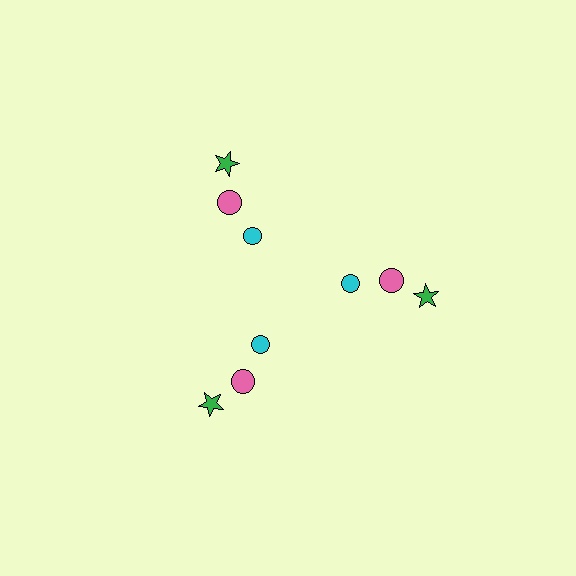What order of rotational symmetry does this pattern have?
This pattern has 3-fold rotational symmetry.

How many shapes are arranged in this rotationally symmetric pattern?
There are 9 shapes, arranged in 3 groups of 3.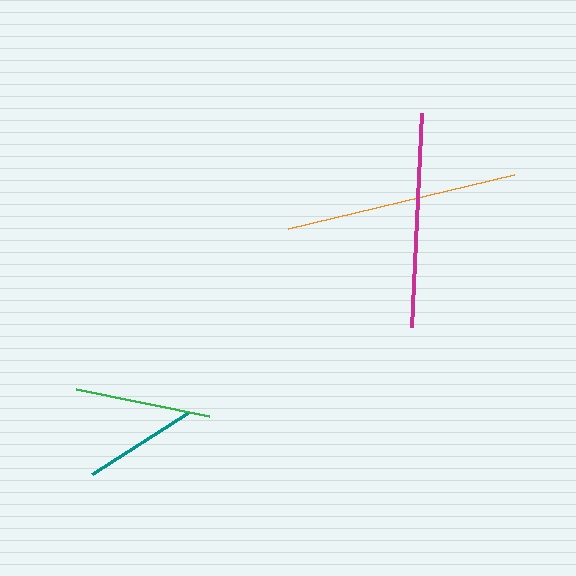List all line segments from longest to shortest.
From longest to shortest: orange, magenta, green, teal.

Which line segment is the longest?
The orange line is the longest at approximately 232 pixels.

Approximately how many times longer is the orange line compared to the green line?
The orange line is approximately 1.7 times the length of the green line.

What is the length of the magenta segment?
The magenta segment is approximately 215 pixels long.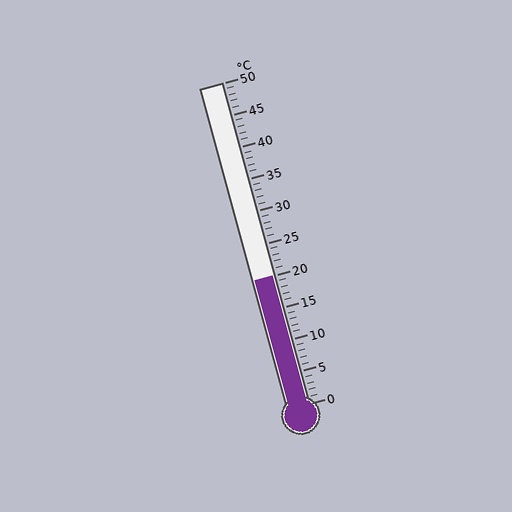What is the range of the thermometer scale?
The thermometer scale ranges from 0°C to 50°C.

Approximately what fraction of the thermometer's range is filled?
The thermometer is filled to approximately 40% of its range.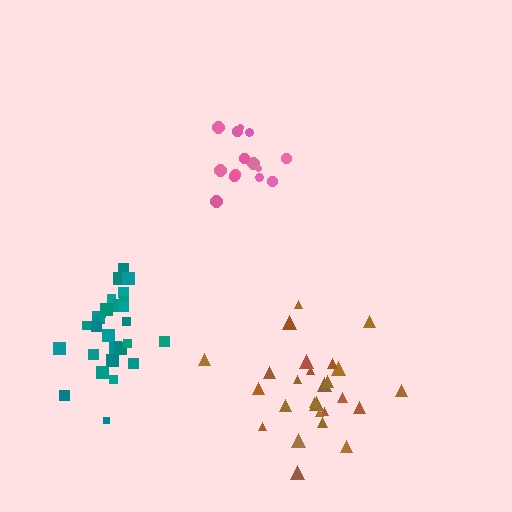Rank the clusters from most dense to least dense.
teal, pink, brown.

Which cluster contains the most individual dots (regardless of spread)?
Teal (30).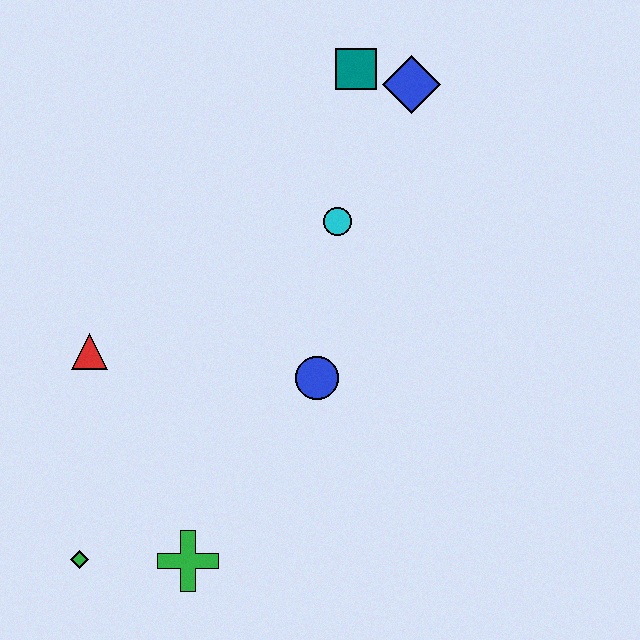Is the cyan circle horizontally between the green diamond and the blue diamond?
Yes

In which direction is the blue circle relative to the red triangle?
The blue circle is to the right of the red triangle.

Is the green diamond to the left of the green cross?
Yes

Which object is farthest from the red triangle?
The blue diamond is farthest from the red triangle.